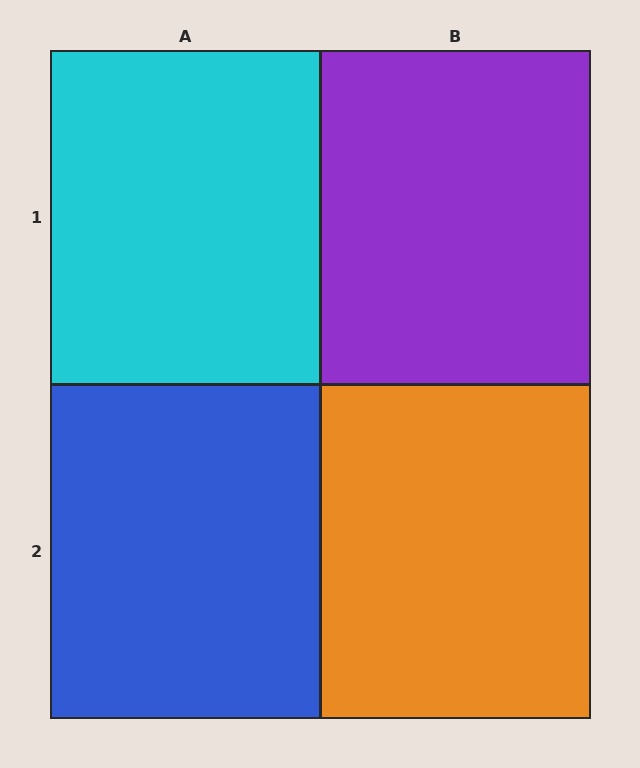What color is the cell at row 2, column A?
Blue.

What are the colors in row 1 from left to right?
Cyan, purple.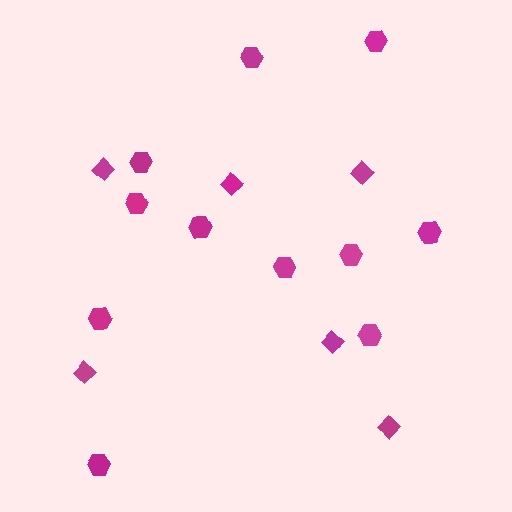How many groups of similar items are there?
There are 2 groups: one group of hexagons (11) and one group of diamonds (6).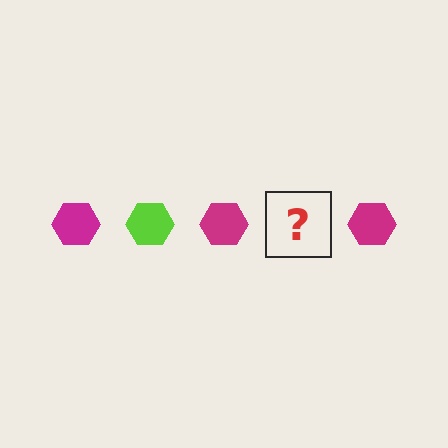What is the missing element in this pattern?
The missing element is a lime hexagon.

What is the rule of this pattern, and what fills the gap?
The rule is that the pattern cycles through magenta, lime hexagons. The gap should be filled with a lime hexagon.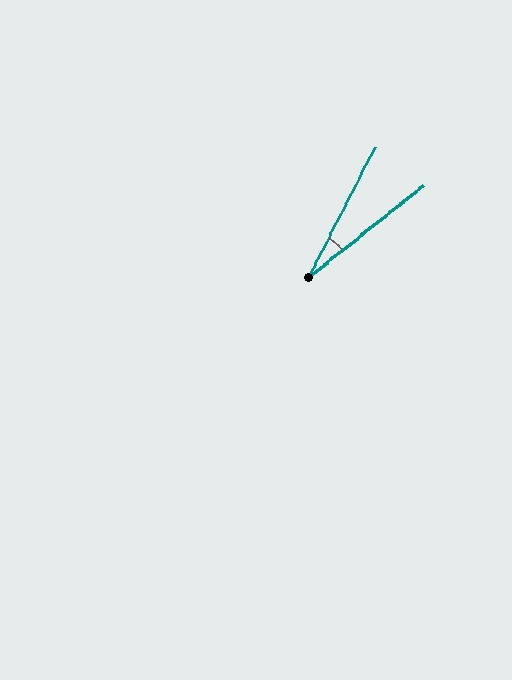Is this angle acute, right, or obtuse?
It is acute.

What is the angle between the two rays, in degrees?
Approximately 24 degrees.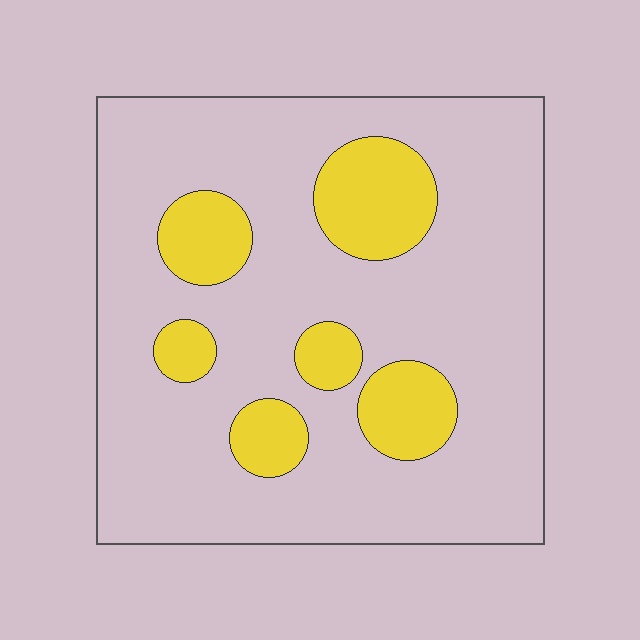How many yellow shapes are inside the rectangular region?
6.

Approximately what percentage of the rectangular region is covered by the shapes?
Approximately 20%.